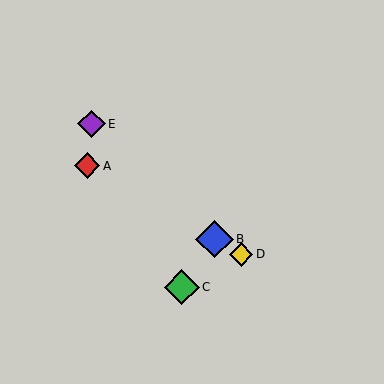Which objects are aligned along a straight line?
Objects A, B, D are aligned along a straight line.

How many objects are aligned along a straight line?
3 objects (A, B, D) are aligned along a straight line.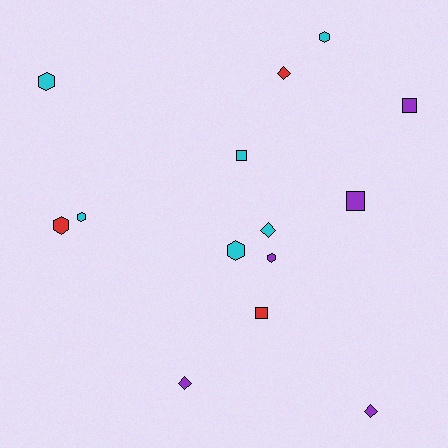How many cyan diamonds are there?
There is 1 cyan diamond.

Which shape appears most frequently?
Hexagon, with 6 objects.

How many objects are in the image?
There are 14 objects.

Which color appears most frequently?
Cyan, with 6 objects.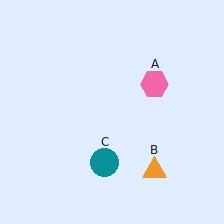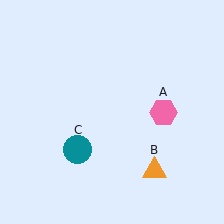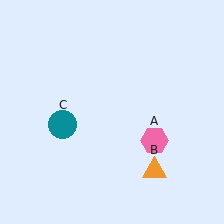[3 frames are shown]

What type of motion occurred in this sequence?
The pink hexagon (object A), teal circle (object C) rotated clockwise around the center of the scene.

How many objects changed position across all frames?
2 objects changed position: pink hexagon (object A), teal circle (object C).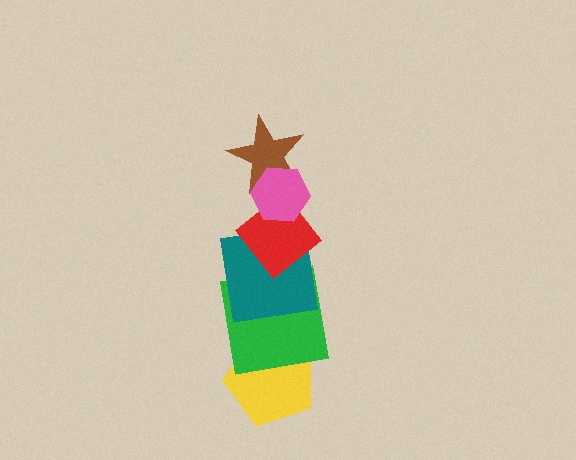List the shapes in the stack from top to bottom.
From top to bottom: the pink hexagon, the brown star, the red diamond, the teal square, the green square, the yellow pentagon.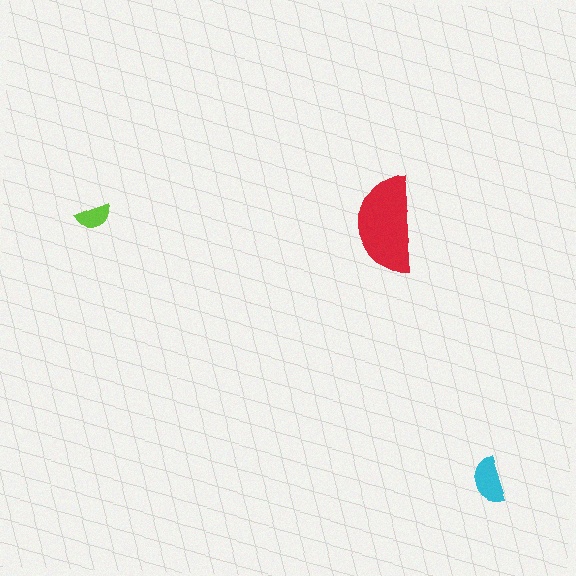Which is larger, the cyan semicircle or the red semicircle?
The red one.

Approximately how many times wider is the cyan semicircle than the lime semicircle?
About 1.5 times wider.